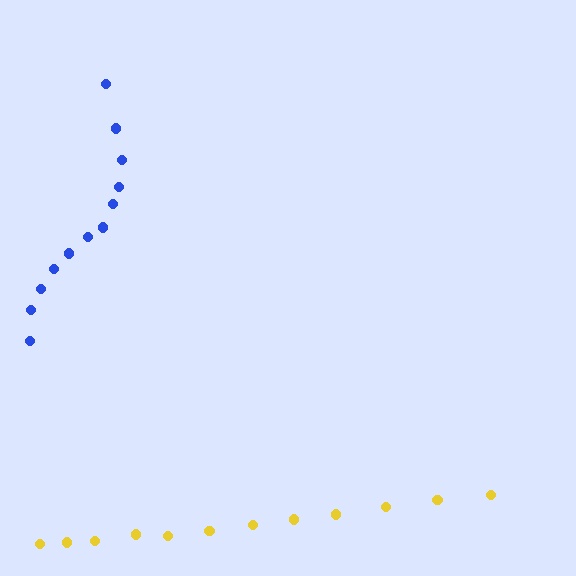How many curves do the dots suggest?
There are 2 distinct paths.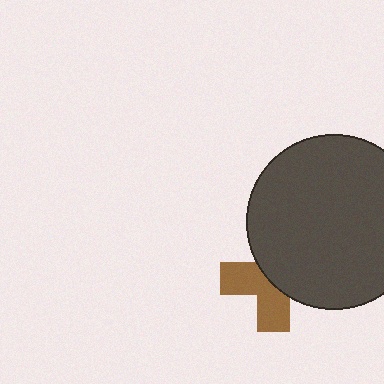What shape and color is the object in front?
The object in front is a dark gray circle.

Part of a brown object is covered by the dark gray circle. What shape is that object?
It is a cross.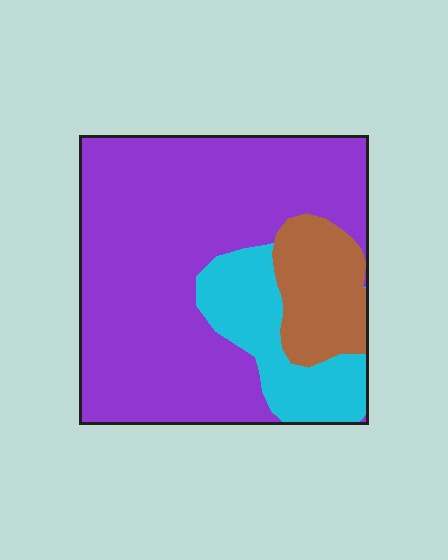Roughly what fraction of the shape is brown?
Brown takes up about one eighth (1/8) of the shape.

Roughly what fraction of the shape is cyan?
Cyan takes up less than a quarter of the shape.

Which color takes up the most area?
Purple, at roughly 70%.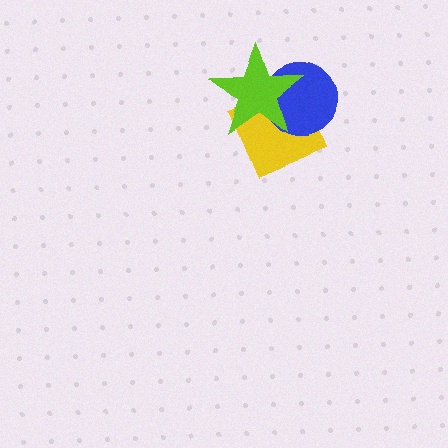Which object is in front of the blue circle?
The lime star is in front of the blue circle.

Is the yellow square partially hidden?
Yes, it is partially covered by another shape.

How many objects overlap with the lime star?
2 objects overlap with the lime star.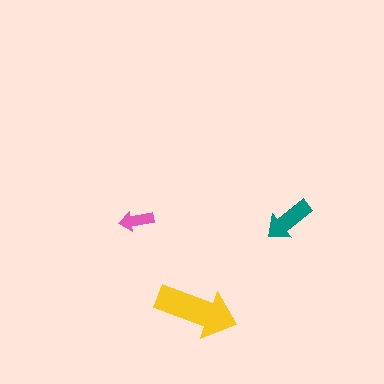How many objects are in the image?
There are 3 objects in the image.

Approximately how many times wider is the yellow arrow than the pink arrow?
About 2.5 times wider.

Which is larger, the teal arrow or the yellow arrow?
The yellow one.